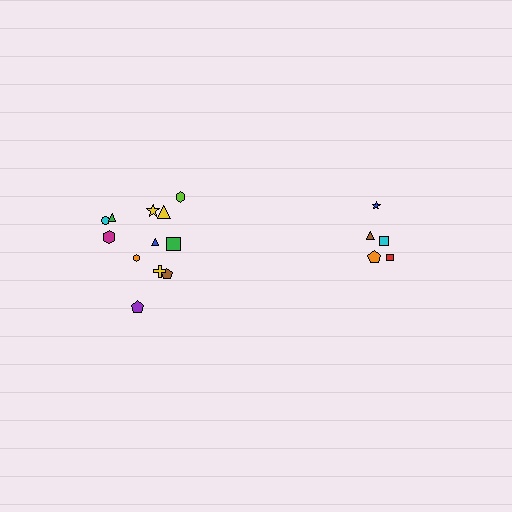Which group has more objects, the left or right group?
The left group.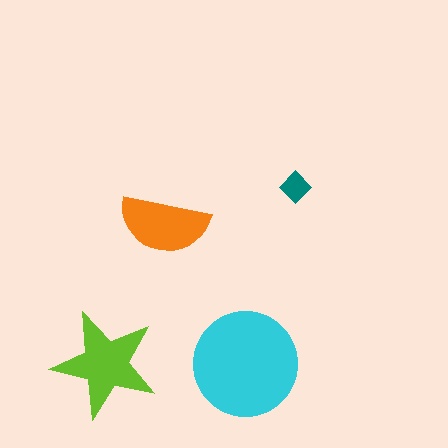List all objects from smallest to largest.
The teal diamond, the orange semicircle, the lime star, the cyan circle.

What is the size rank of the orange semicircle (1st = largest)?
3rd.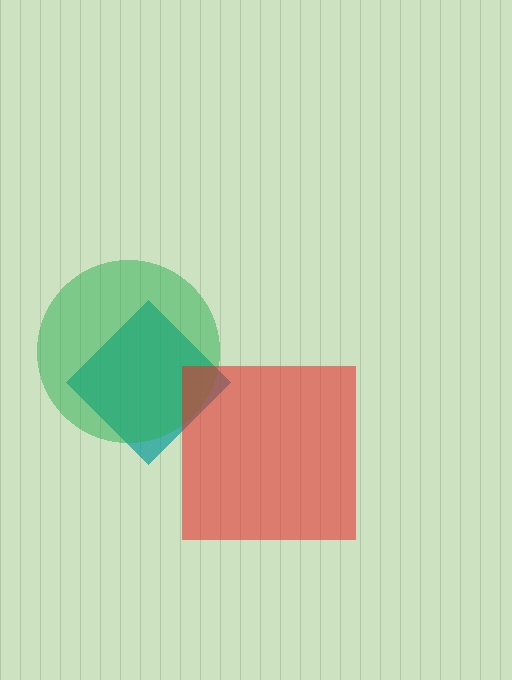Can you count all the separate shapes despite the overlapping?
Yes, there are 3 separate shapes.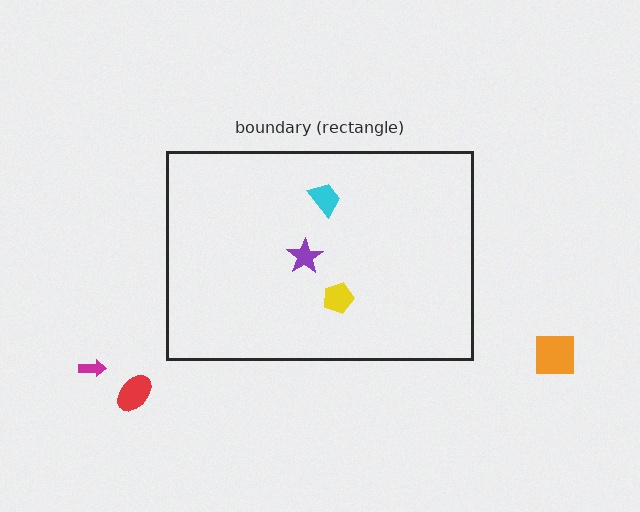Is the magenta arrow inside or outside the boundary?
Outside.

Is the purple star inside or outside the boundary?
Inside.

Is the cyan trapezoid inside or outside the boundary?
Inside.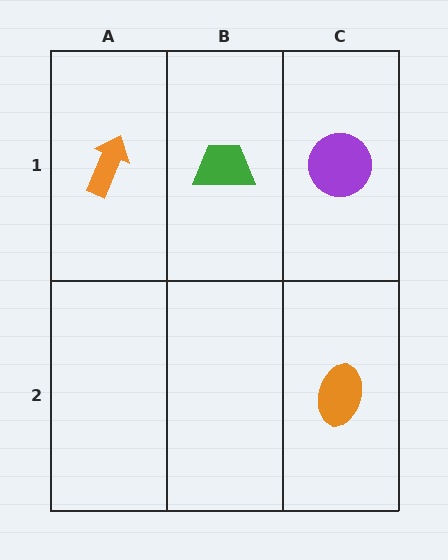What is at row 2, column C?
An orange ellipse.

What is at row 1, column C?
A purple circle.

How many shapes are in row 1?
3 shapes.